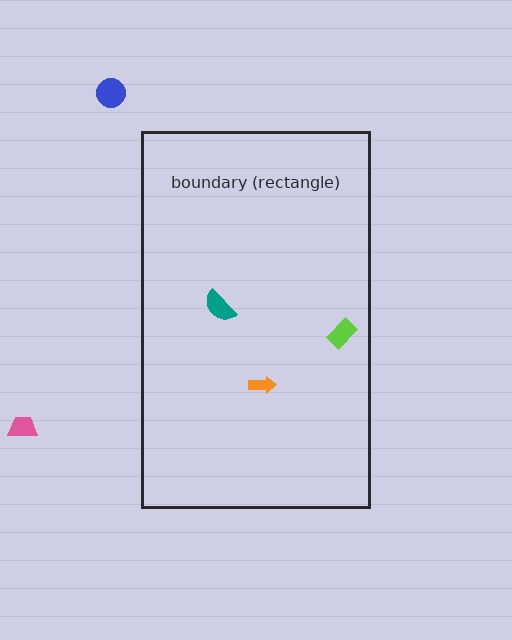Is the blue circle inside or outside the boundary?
Outside.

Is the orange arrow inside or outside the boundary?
Inside.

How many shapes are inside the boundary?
3 inside, 2 outside.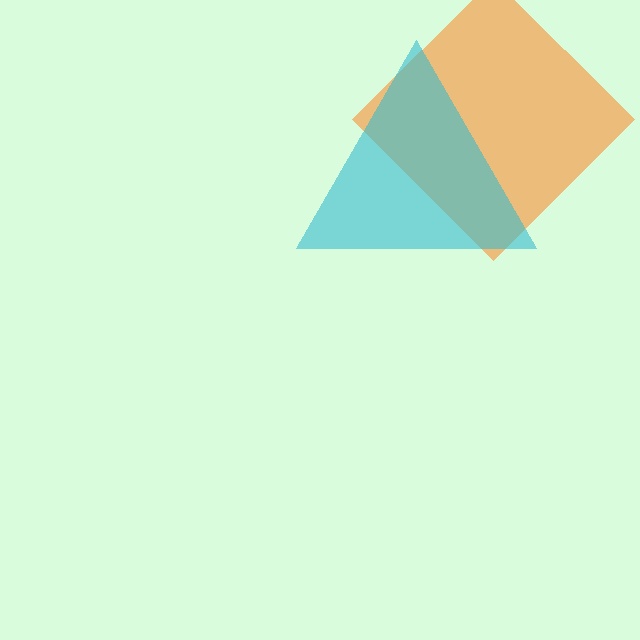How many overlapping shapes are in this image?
There are 2 overlapping shapes in the image.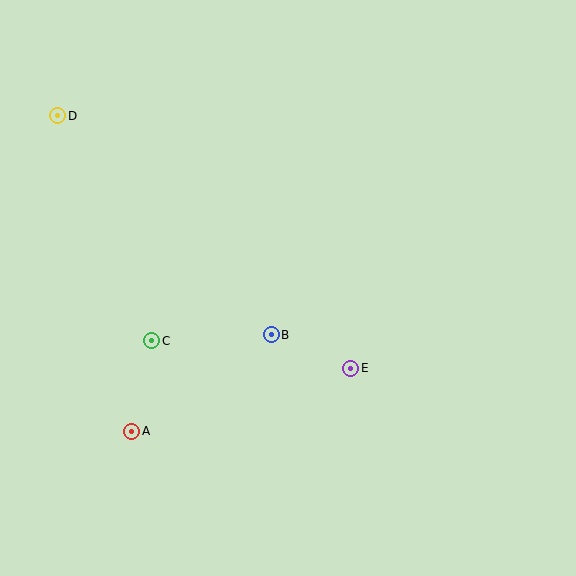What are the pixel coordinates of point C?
Point C is at (152, 341).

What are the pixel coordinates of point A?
Point A is at (132, 431).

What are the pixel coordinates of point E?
Point E is at (351, 368).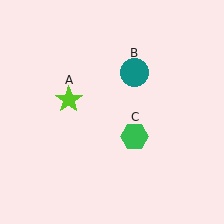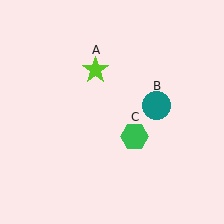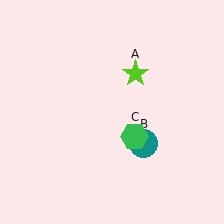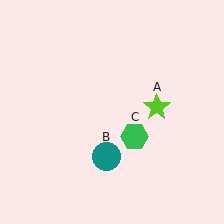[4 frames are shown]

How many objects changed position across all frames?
2 objects changed position: lime star (object A), teal circle (object B).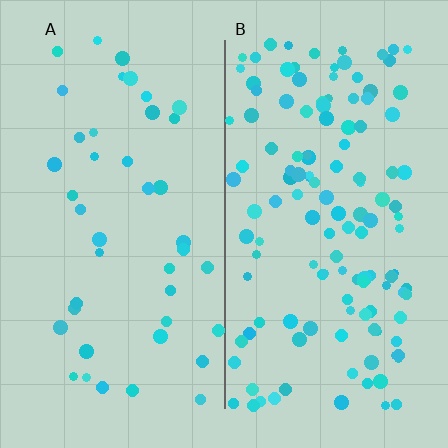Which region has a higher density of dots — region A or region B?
B (the right).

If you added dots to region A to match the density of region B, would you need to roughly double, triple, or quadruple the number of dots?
Approximately triple.